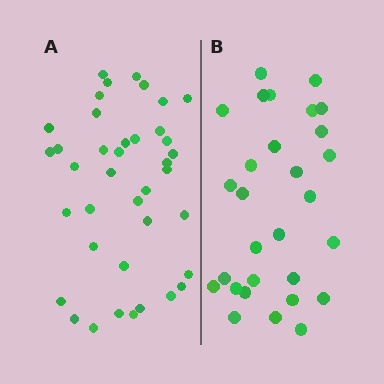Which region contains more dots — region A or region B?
Region A (the left region) has more dots.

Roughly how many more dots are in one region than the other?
Region A has roughly 10 or so more dots than region B.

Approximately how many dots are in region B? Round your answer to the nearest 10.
About 30 dots. (The exact count is 29, which rounds to 30.)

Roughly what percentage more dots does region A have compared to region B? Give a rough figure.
About 35% more.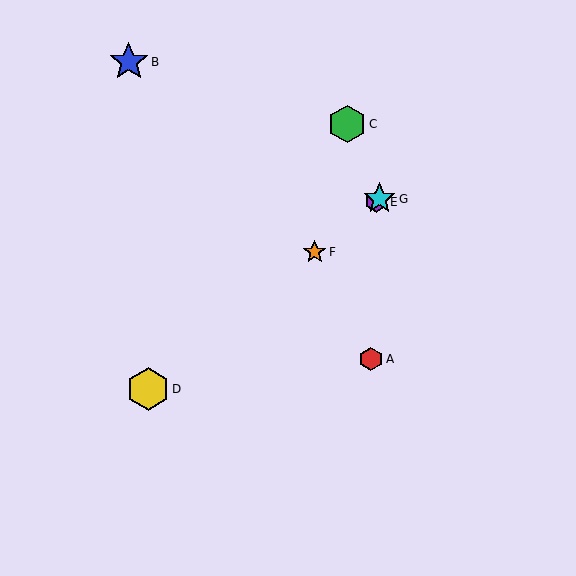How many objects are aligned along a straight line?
4 objects (D, E, F, G) are aligned along a straight line.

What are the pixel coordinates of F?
Object F is at (315, 252).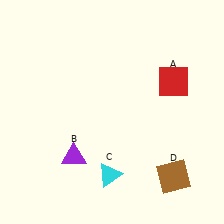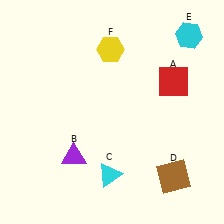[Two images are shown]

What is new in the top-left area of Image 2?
A yellow hexagon (F) was added in the top-left area of Image 2.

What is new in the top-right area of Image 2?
A cyan hexagon (E) was added in the top-right area of Image 2.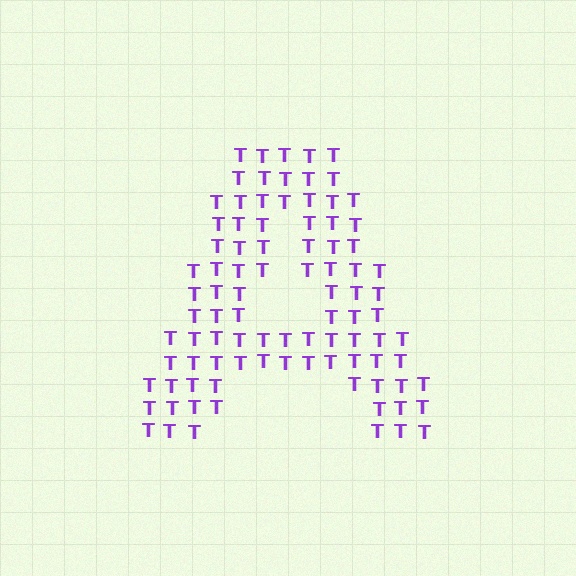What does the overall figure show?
The overall figure shows the letter A.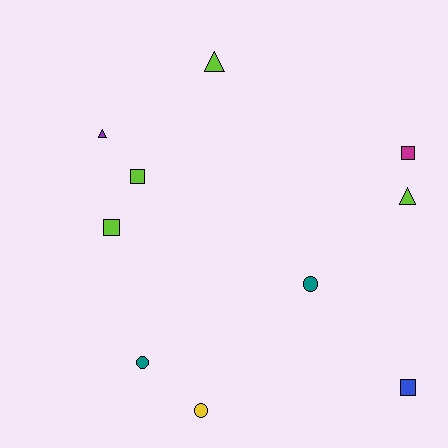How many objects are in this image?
There are 10 objects.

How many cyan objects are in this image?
There are no cyan objects.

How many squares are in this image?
There are 4 squares.